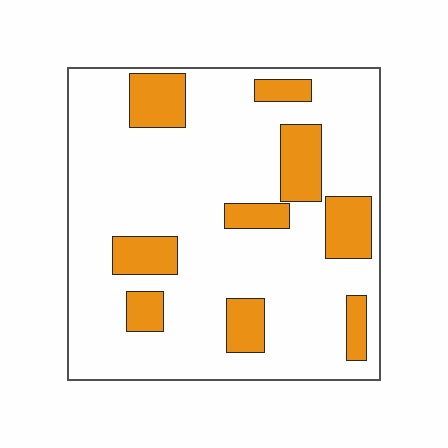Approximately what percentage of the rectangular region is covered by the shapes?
Approximately 20%.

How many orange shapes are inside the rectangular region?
9.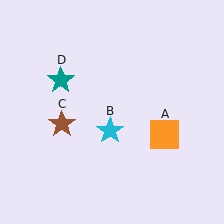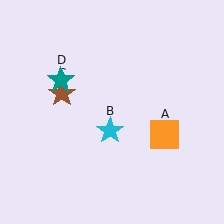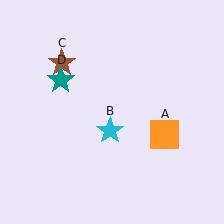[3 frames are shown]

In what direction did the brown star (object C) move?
The brown star (object C) moved up.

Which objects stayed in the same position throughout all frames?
Orange square (object A) and cyan star (object B) and teal star (object D) remained stationary.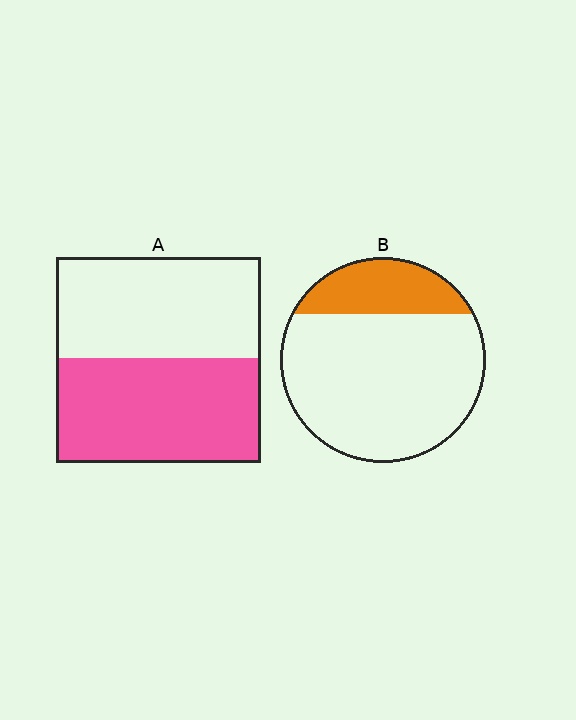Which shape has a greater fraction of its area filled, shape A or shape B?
Shape A.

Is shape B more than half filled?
No.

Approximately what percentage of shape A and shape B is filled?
A is approximately 50% and B is approximately 25%.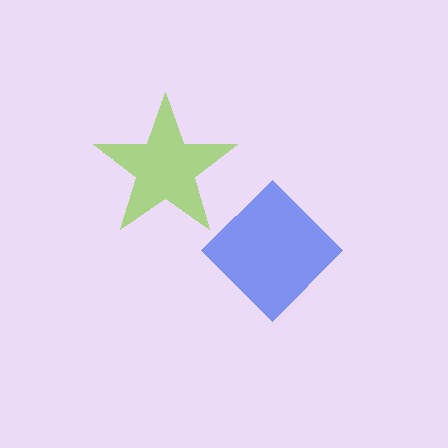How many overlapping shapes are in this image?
There are 2 overlapping shapes in the image.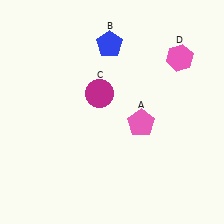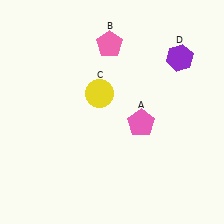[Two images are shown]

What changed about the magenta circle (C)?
In Image 1, C is magenta. In Image 2, it changed to yellow.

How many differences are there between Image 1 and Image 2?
There are 3 differences between the two images.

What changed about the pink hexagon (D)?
In Image 1, D is pink. In Image 2, it changed to purple.